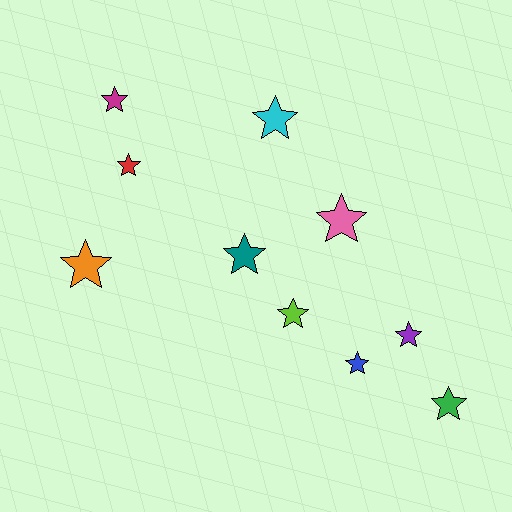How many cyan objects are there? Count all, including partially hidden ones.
There is 1 cyan object.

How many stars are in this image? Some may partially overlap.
There are 10 stars.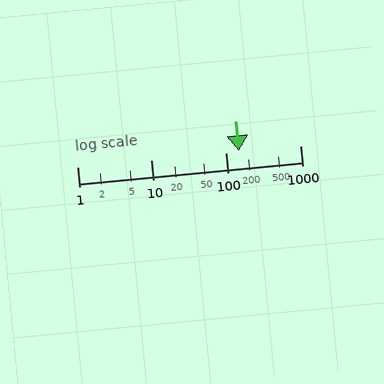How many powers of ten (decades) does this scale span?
The scale spans 3 decades, from 1 to 1000.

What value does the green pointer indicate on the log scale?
The pointer indicates approximately 150.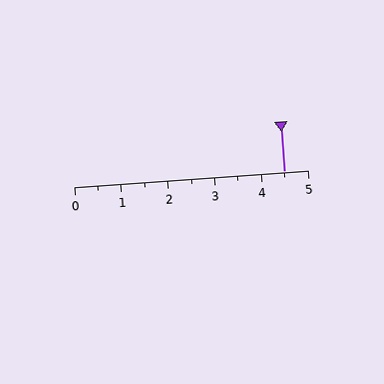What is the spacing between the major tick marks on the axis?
The major ticks are spaced 1 apart.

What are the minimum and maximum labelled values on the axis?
The axis runs from 0 to 5.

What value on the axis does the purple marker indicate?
The marker indicates approximately 4.5.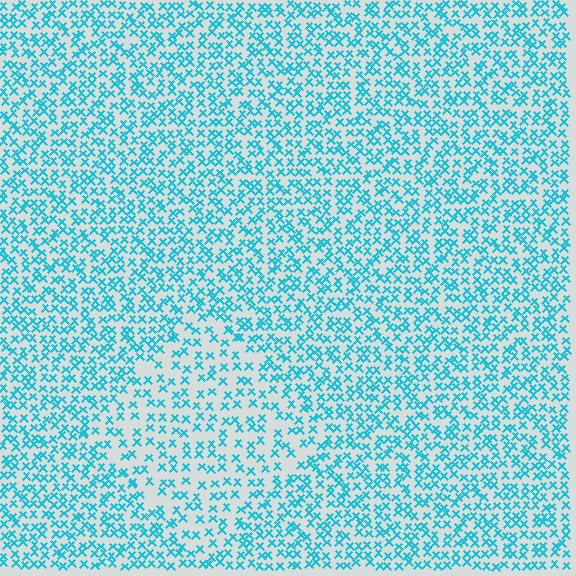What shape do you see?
I see a diamond.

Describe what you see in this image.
The image contains small cyan elements arranged at two different densities. A diamond-shaped region is visible where the elements are less densely packed than the surrounding area.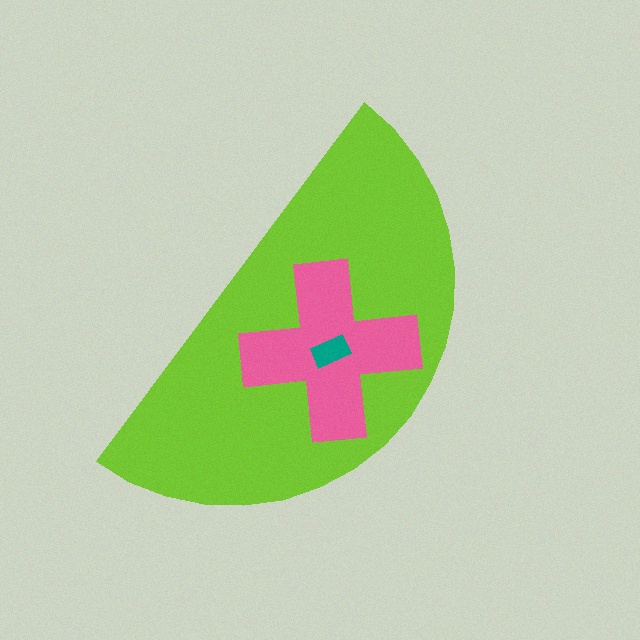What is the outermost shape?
The lime semicircle.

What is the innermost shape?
The teal rectangle.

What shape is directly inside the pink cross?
The teal rectangle.